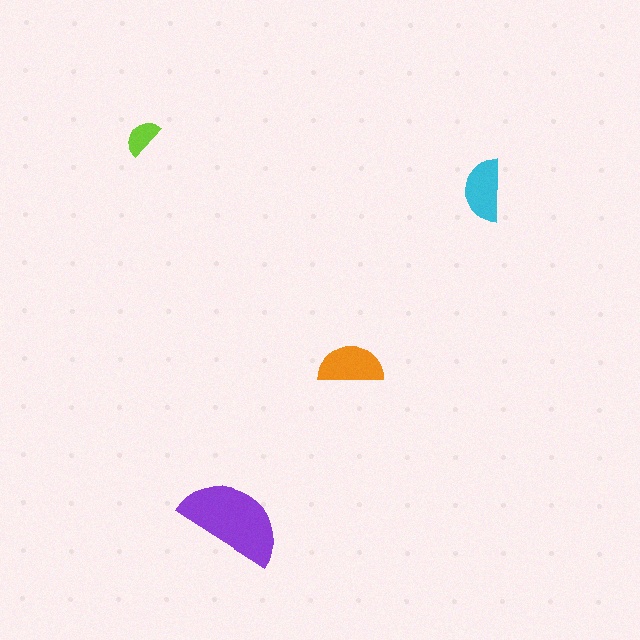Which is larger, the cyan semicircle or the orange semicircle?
The orange one.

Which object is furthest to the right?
The cyan semicircle is rightmost.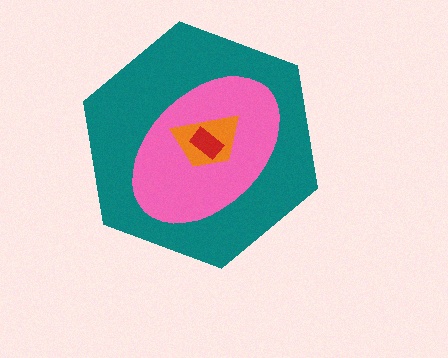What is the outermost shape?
The teal hexagon.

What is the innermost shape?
The red rectangle.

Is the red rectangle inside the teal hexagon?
Yes.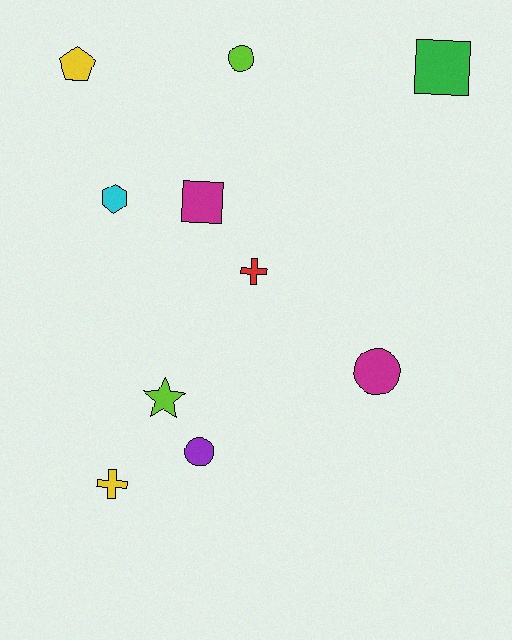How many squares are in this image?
There are 2 squares.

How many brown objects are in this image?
There are no brown objects.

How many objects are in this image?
There are 10 objects.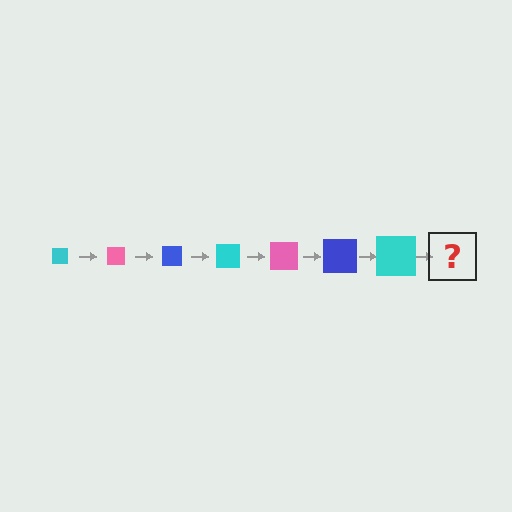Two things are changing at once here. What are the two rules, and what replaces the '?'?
The two rules are that the square grows larger each step and the color cycles through cyan, pink, and blue. The '?' should be a pink square, larger than the previous one.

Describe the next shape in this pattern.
It should be a pink square, larger than the previous one.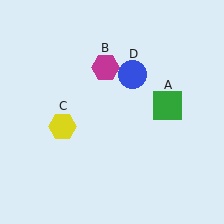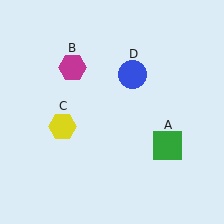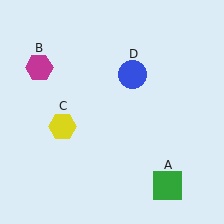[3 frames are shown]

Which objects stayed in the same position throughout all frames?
Yellow hexagon (object C) and blue circle (object D) remained stationary.